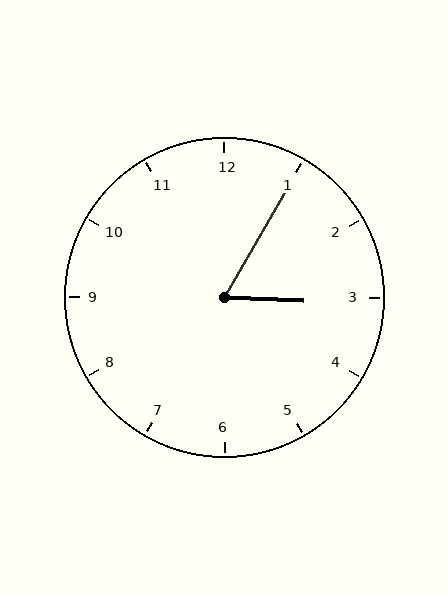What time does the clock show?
3:05.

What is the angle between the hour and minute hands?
Approximately 62 degrees.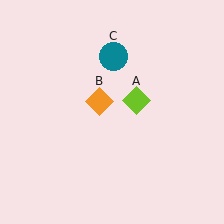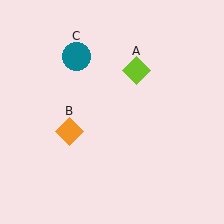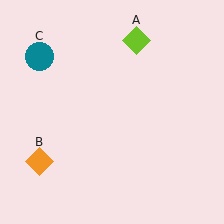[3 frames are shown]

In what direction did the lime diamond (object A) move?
The lime diamond (object A) moved up.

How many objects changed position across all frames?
3 objects changed position: lime diamond (object A), orange diamond (object B), teal circle (object C).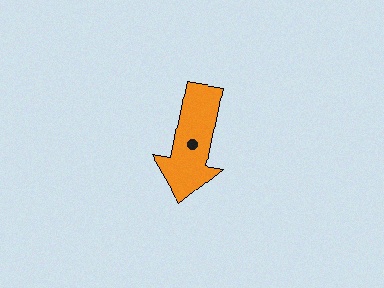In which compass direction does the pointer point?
South.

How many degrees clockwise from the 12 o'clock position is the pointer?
Approximately 191 degrees.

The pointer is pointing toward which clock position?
Roughly 6 o'clock.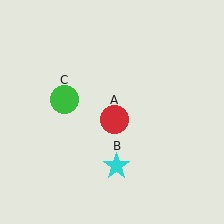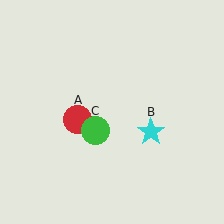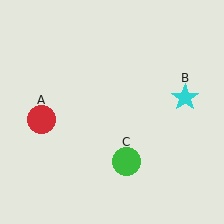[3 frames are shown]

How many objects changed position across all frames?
3 objects changed position: red circle (object A), cyan star (object B), green circle (object C).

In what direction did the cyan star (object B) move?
The cyan star (object B) moved up and to the right.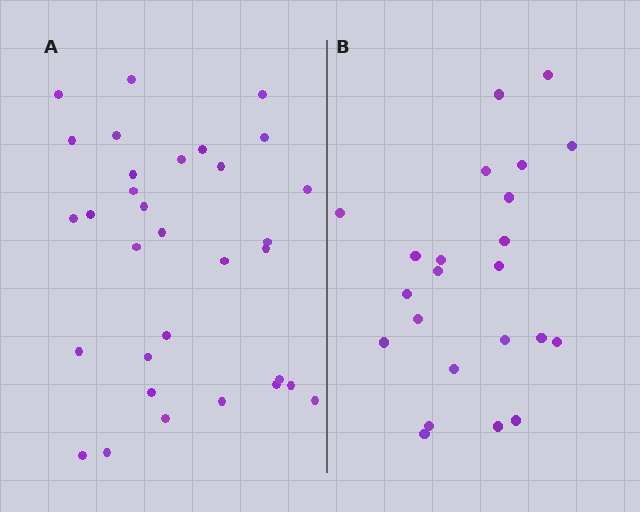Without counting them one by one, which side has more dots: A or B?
Region A (the left region) has more dots.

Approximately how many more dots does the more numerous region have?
Region A has roughly 8 or so more dots than region B.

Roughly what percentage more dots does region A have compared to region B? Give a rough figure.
About 40% more.